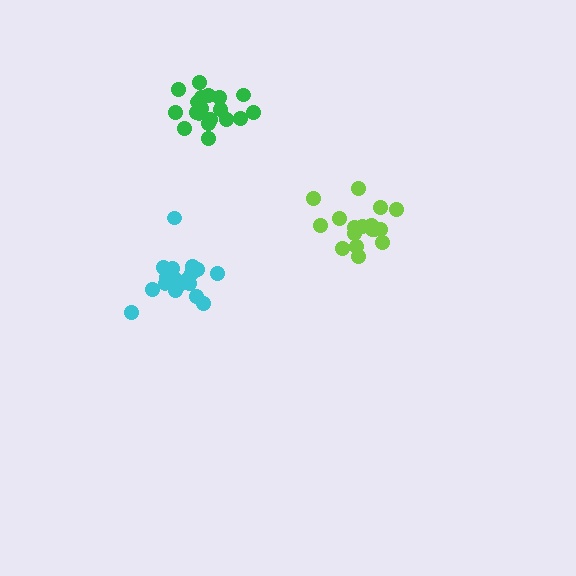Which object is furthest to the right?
The lime cluster is rightmost.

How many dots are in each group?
Group 1: 19 dots, Group 2: 17 dots, Group 3: 19 dots (55 total).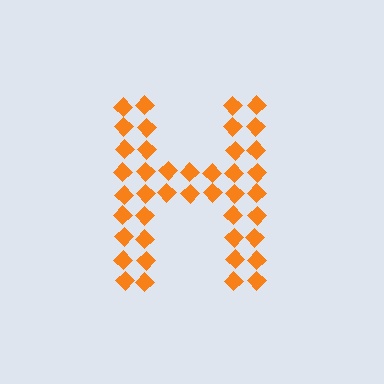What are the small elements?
The small elements are diamonds.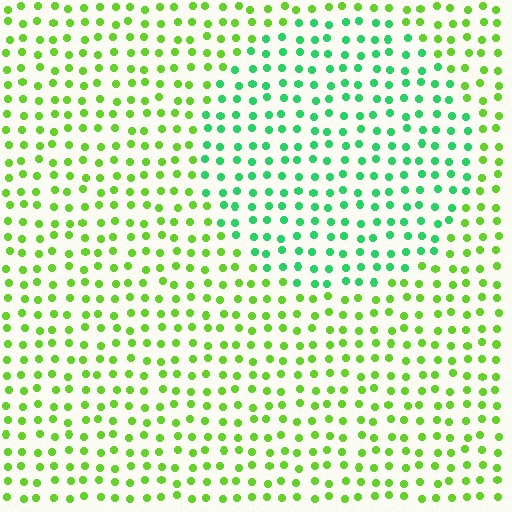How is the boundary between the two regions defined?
The boundary is defined purely by a slight shift in hue (about 42 degrees). Spacing, size, and orientation are identical on both sides.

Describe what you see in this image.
The image is filled with small lime elements in a uniform arrangement. A circle-shaped region is visible where the elements are tinted to a slightly different hue, forming a subtle color boundary.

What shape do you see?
I see a circle.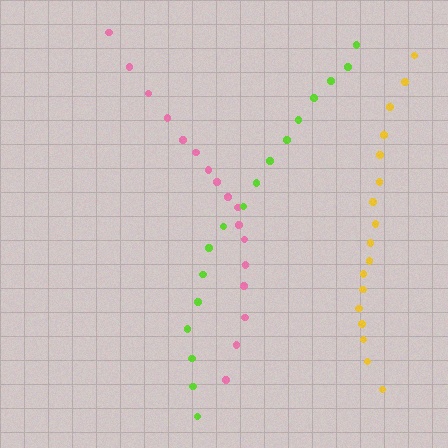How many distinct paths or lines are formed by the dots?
There are 3 distinct paths.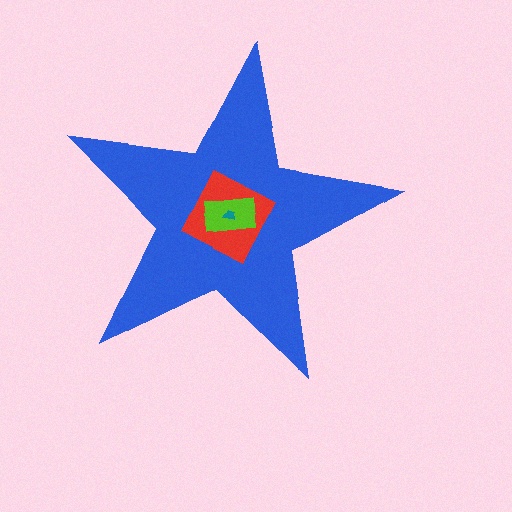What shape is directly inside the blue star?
The red square.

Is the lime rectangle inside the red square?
Yes.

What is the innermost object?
The teal trapezoid.